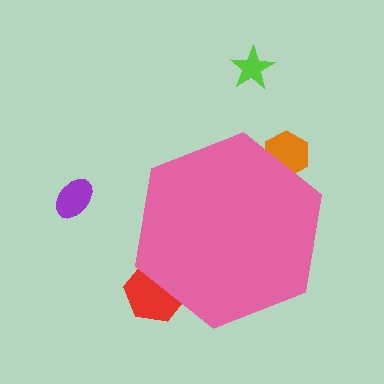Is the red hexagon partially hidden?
Yes, the red hexagon is partially hidden behind the pink hexagon.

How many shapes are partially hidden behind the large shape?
2 shapes are partially hidden.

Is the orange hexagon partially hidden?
Yes, the orange hexagon is partially hidden behind the pink hexagon.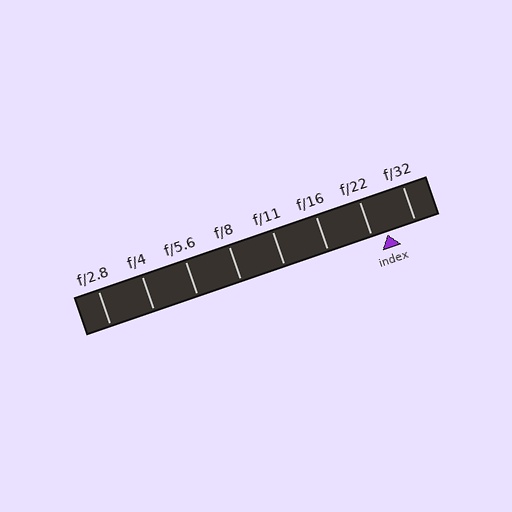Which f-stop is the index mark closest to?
The index mark is closest to f/22.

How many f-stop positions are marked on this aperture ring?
There are 8 f-stop positions marked.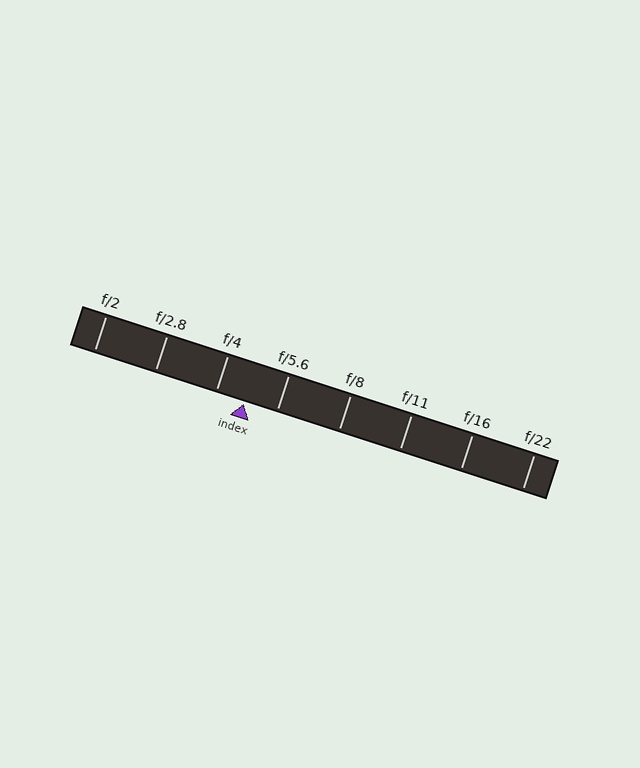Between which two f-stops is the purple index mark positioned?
The index mark is between f/4 and f/5.6.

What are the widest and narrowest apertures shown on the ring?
The widest aperture shown is f/2 and the narrowest is f/22.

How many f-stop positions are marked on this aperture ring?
There are 8 f-stop positions marked.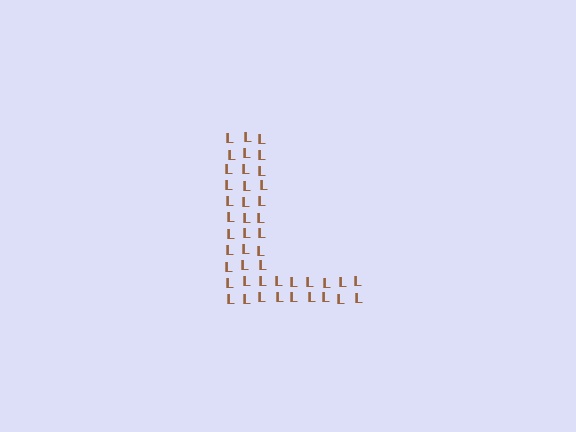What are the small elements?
The small elements are letter L's.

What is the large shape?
The large shape is the letter L.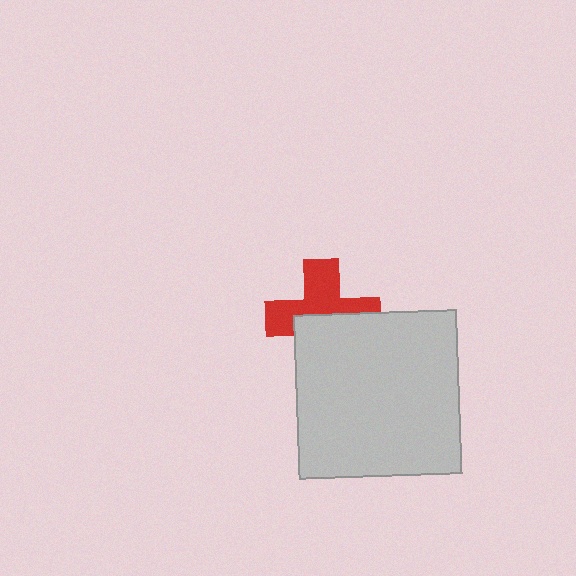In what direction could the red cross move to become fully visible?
The red cross could move up. That would shift it out from behind the light gray square entirely.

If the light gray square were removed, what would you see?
You would see the complete red cross.